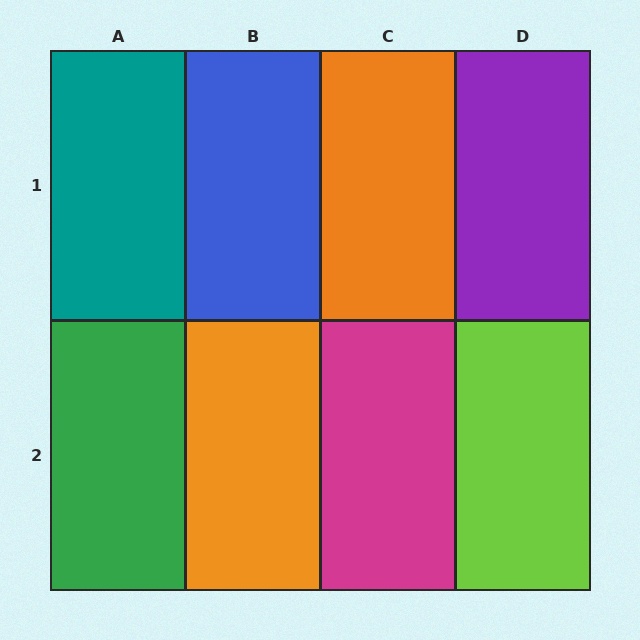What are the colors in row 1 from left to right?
Teal, blue, orange, purple.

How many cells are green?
1 cell is green.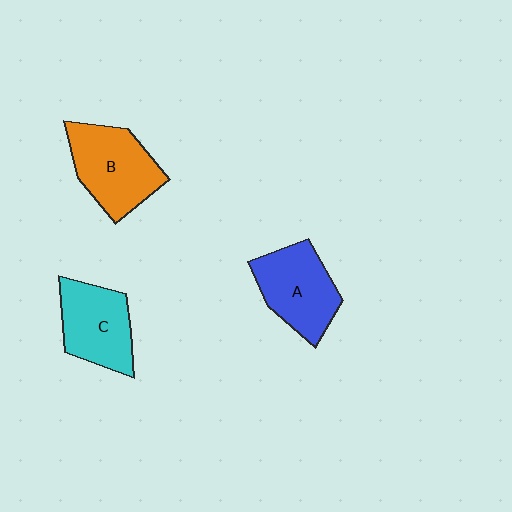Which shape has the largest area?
Shape B (orange).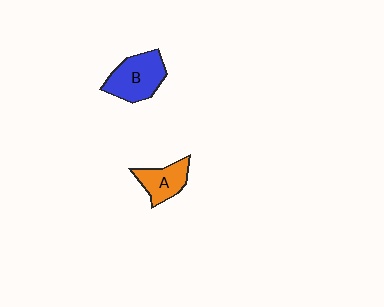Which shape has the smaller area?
Shape A (orange).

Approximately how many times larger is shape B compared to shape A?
Approximately 1.4 times.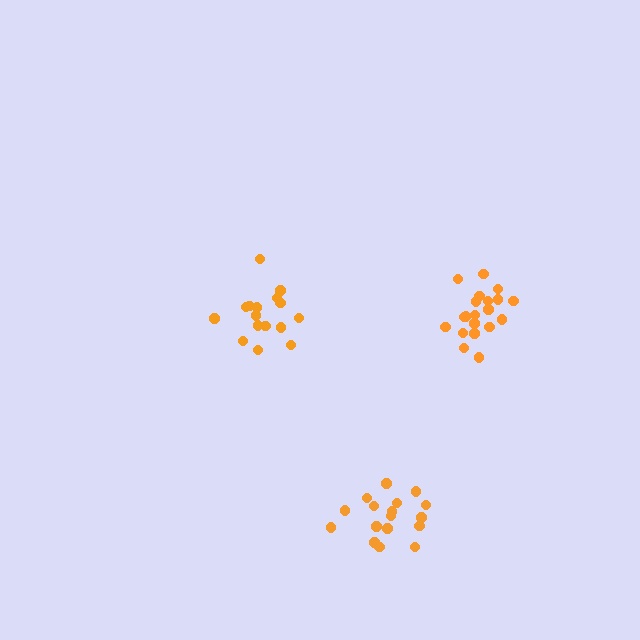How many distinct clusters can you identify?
There are 3 distinct clusters.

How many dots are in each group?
Group 1: 16 dots, Group 2: 17 dots, Group 3: 20 dots (53 total).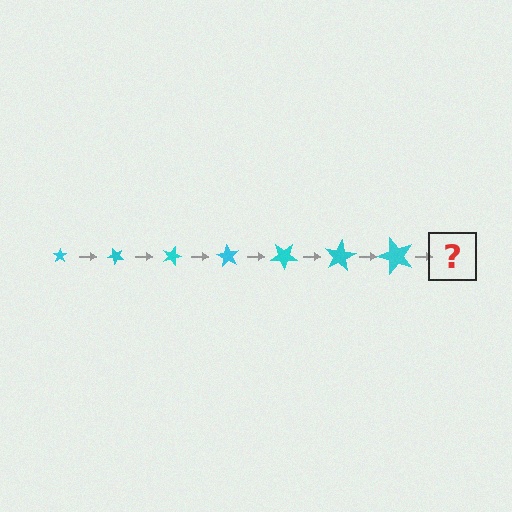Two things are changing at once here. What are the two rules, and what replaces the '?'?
The two rules are that the star grows larger each step and it rotates 45 degrees each step. The '?' should be a star, larger than the previous one and rotated 315 degrees from the start.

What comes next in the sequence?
The next element should be a star, larger than the previous one and rotated 315 degrees from the start.